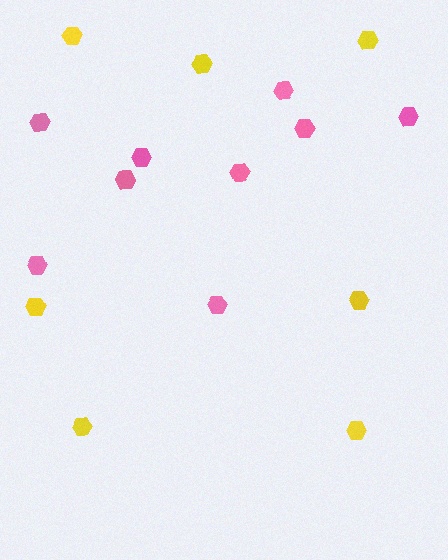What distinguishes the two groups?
There are 2 groups: one group of pink hexagons (9) and one group of yellow hexagons (7).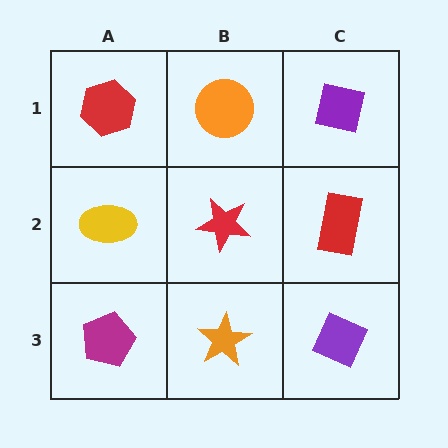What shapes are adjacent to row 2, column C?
A purple square (row 1, column C), a purple diamond (row 3, column C), a red star (row 2, column B).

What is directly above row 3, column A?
A yellow ellipse.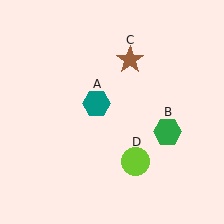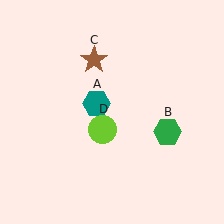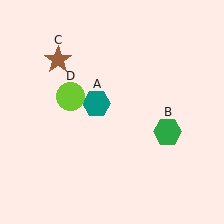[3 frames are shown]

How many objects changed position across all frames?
2 objects changed position: brown star (object C), lime circle (object D).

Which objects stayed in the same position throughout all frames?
Teal hexagon (object A) and green hexagon (object B) remained stationary.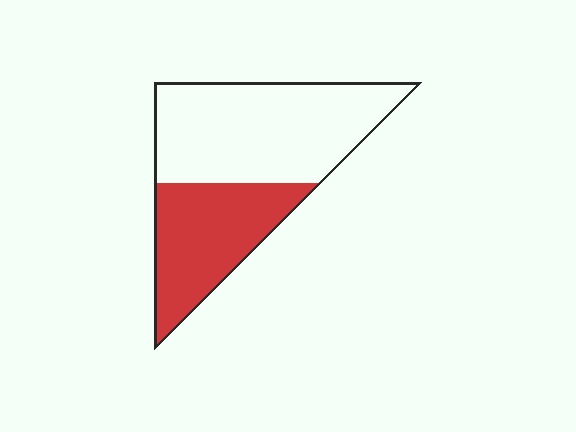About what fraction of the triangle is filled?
About two fifths (2/5).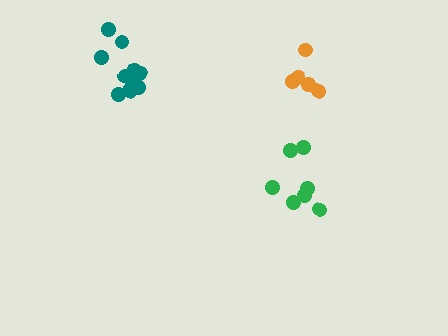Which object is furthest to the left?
The teal cluster is leftmost.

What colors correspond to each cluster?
The clusters are colored: teal, green, orange.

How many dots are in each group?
Group 1: 10 dots, Group 2: 7 dots, Group 3: 5 dots (22 total).